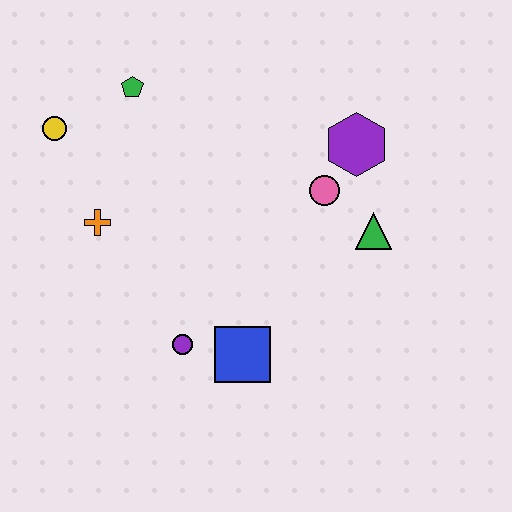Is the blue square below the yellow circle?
Yes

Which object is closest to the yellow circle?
The green pentagon is closest to the yellow circle.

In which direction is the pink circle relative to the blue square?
The pink circle is above the blue square.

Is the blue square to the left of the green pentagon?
No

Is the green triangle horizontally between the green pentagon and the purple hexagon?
No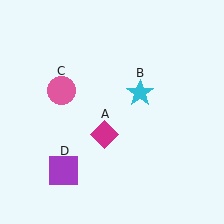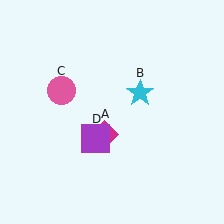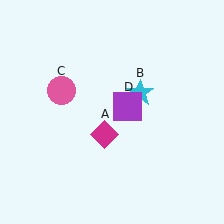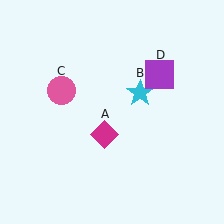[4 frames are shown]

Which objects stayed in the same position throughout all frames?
Magenta diamond (object A) and cyan star (object B) and pink circle (object C) remained stationary.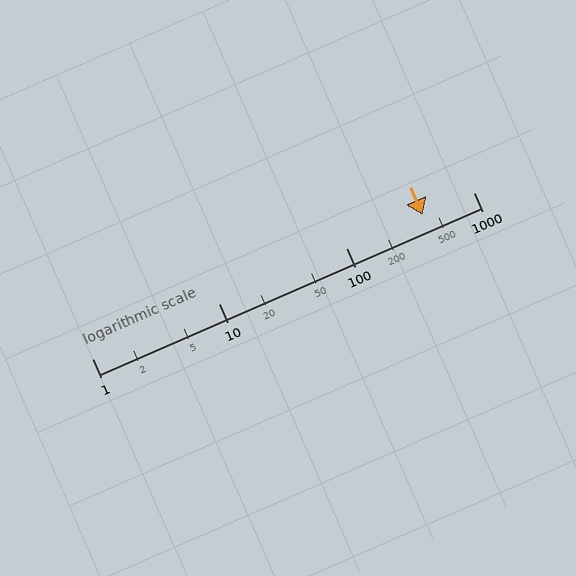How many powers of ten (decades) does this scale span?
The scale spans 3 decades, from 1 to 1000.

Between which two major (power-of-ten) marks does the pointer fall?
The pointer is between 100 and 1000.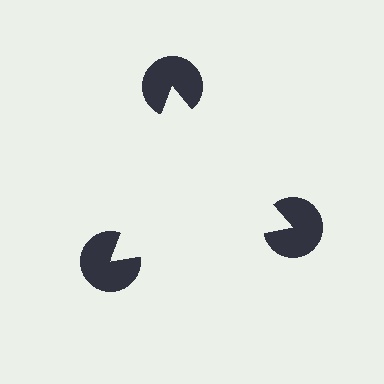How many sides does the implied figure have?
3 sides.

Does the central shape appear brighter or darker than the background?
It typically appears slightly brighter than the background, even though no actual brightness change is drawn.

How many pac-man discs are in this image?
There are 3 — one at each vertex of the illusory triangle.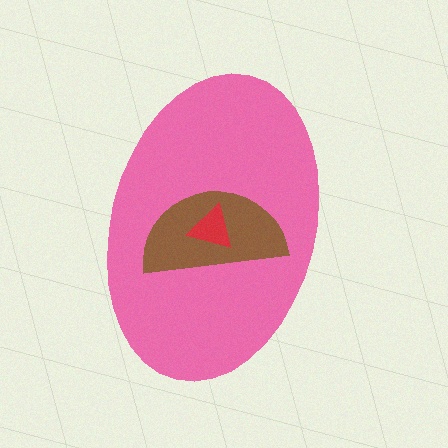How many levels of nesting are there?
3.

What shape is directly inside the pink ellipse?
The brown semicircle.